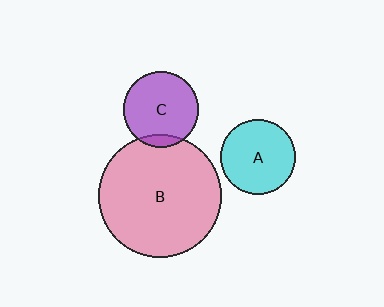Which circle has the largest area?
Circle B (pink).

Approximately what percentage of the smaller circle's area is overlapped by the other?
Approximately 10%.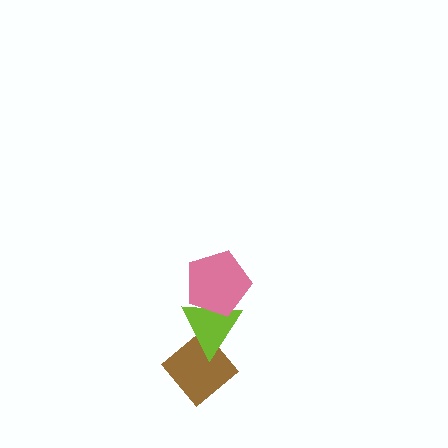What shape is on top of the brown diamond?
The lime triangle is on top of the brown diamond.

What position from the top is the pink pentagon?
The pink pentagon is 1st from the top.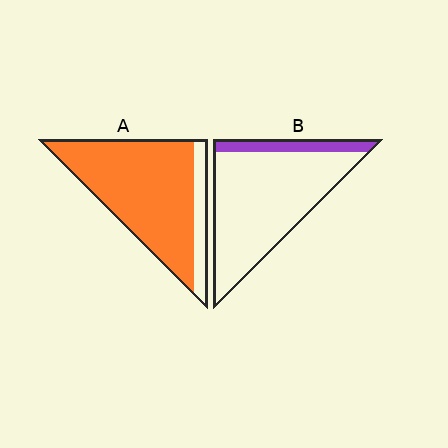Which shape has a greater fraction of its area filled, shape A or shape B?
Shape A.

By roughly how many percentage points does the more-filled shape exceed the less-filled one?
By roughly 70 percentage points (A over B).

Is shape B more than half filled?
No.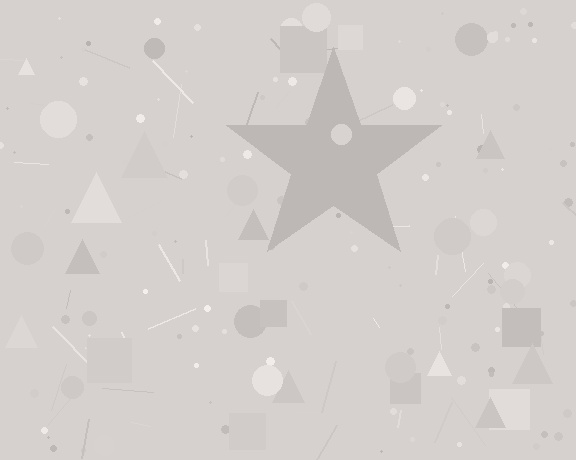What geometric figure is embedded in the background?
A star is embedded in the background.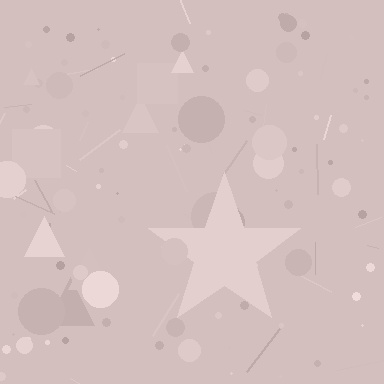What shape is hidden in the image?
A star is hidden in the image.